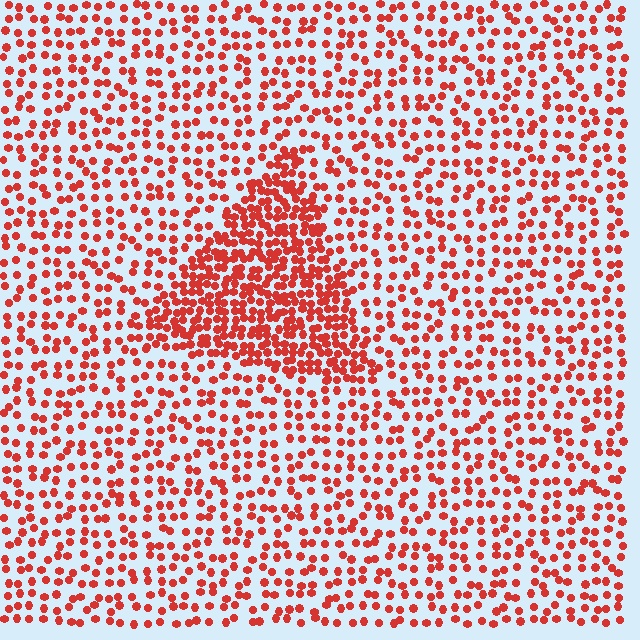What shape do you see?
I see a triangle.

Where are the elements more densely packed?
The elements are more densely packed inside the triangle boundary.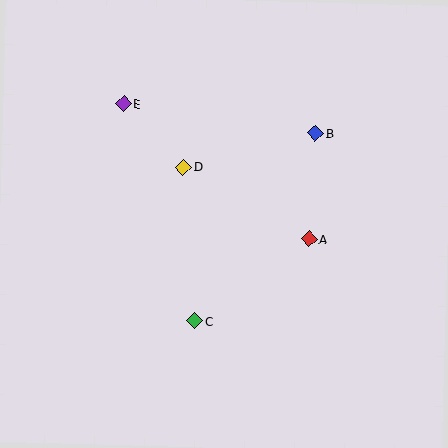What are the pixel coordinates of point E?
Point E is at (123, 104).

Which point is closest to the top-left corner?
Point E is closest to the top-left corner.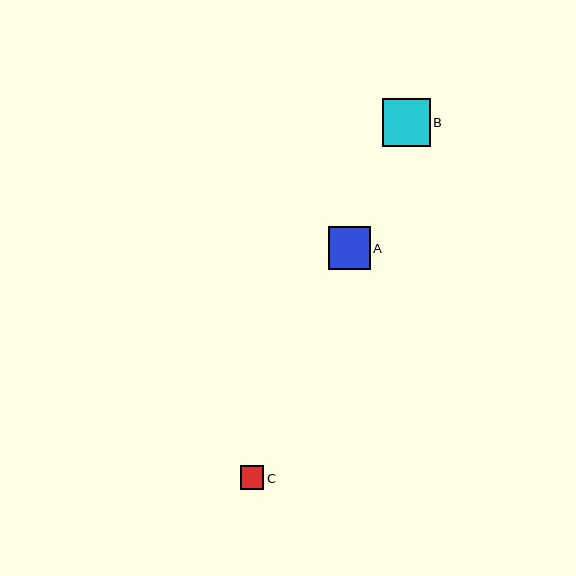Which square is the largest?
Square B is the largest with a size of approximately 47 pixels.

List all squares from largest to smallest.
From largest to smallest: B, A, C.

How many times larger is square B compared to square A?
Square B is approximately 1.1 times the size of square A.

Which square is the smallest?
Square C is the smallest with a size of approximately 24 pixels.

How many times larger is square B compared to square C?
Square B is approximately 2.0 times the size of square C.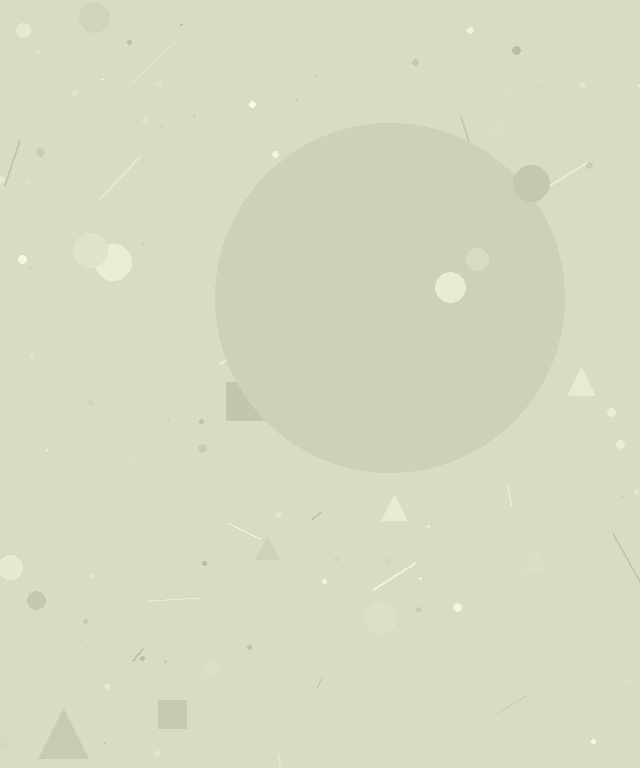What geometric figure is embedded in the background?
A circle is embedded in the background.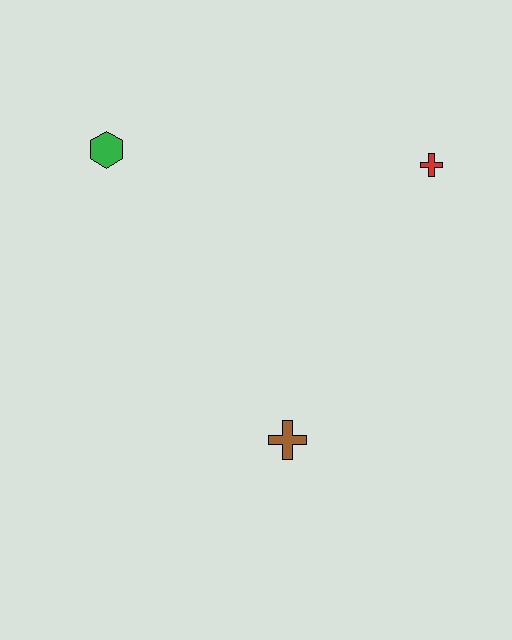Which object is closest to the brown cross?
The red cross is closest to the brown cross.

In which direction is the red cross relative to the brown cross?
The red cross is above the brown cross.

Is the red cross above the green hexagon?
No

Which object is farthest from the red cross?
The green hexagon is farthest from the red cross.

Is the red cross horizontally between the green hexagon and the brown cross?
No